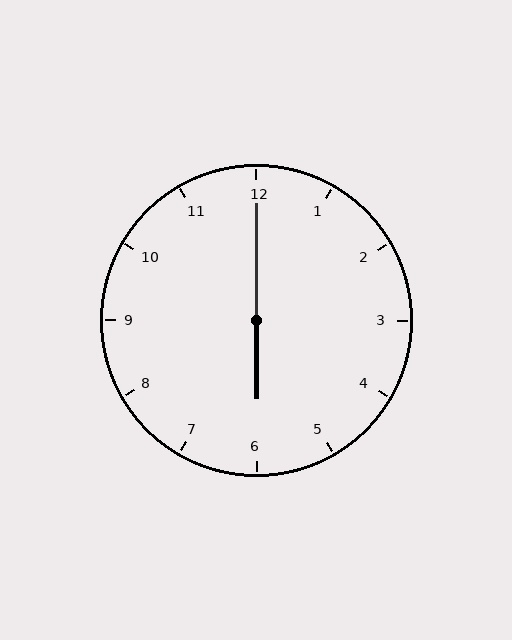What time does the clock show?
6:00.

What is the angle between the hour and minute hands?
Approximately 180 degrees.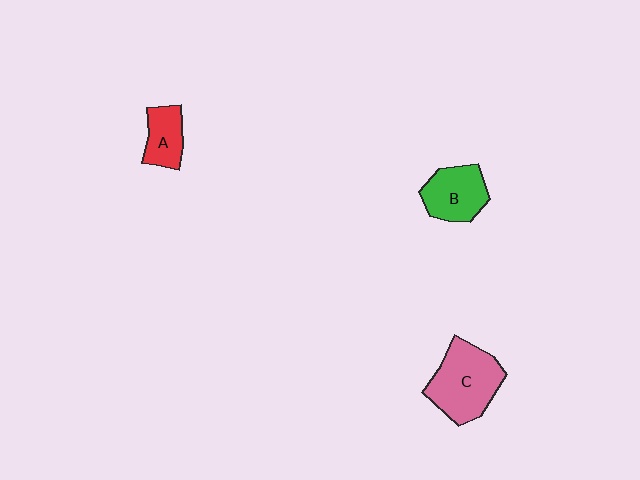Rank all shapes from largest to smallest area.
From largest to smallest: C (pink), B (green), A (red).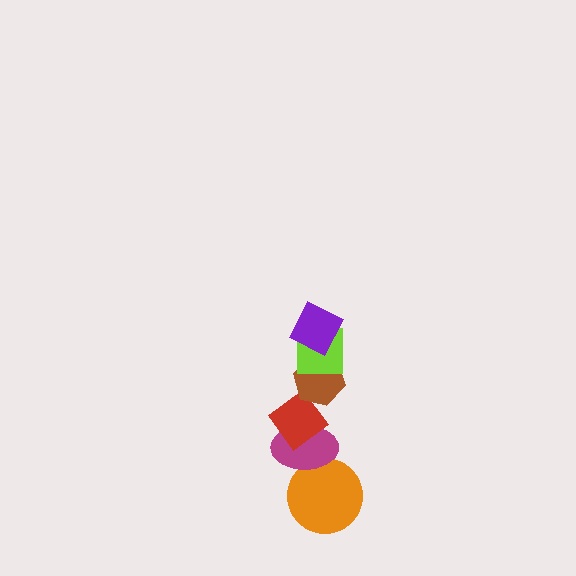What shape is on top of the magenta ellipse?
The red diamond is on top of the magenta ellipse.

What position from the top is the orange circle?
The orange circle is 6th from the top.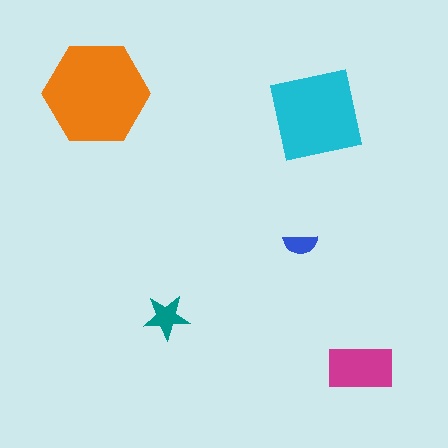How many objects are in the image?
There are 5 objects in the image.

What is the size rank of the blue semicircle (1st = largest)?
5th.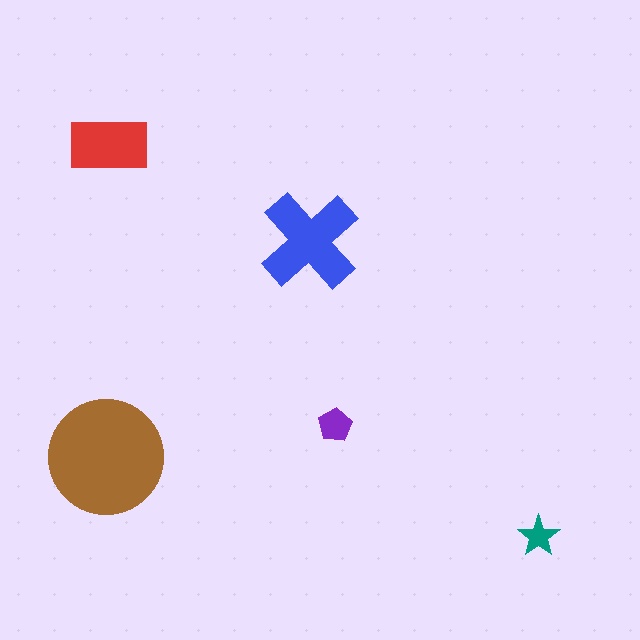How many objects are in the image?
There are 5 objects in the image.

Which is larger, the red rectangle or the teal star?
The red rectangle.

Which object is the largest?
The brown circle.